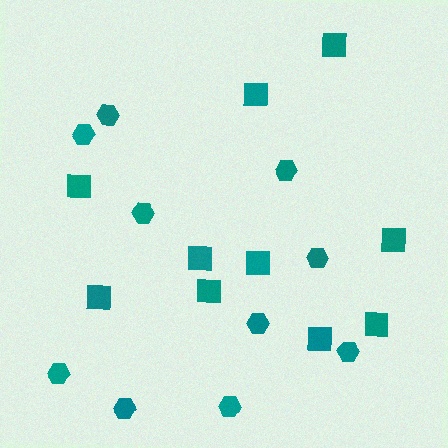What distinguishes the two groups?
There are 2 groups: one group of squares (10) and one group of hexagons (10).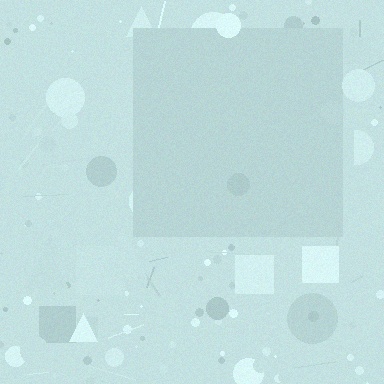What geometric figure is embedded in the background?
A square is embedded in the background.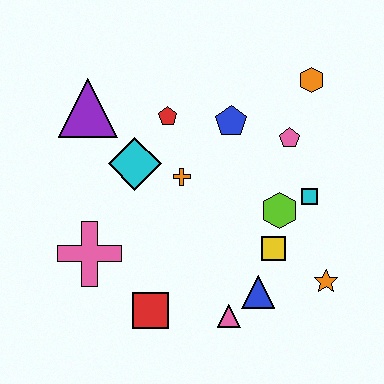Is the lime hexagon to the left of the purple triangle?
No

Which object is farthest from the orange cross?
The orange star is farthest from the orange cross.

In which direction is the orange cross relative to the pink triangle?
The orange cross is above the pink triangle.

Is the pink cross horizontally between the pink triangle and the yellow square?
No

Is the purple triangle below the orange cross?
No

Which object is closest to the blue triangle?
The pink triangle is closest to the blue triangle.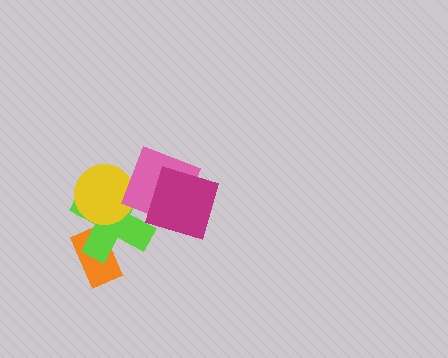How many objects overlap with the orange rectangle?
1 object overlaps with the orange rectangle.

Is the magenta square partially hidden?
No, no other shape covers it.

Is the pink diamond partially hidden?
Yes, it is partially covered by another shape.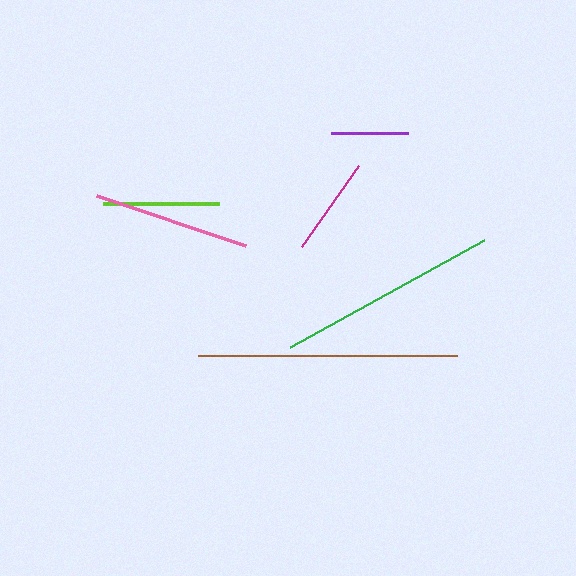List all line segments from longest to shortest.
From longest to shortest: brown, green, pink, lime, magenta, purple.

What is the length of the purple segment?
The purple segment is approximately 77 pixels long.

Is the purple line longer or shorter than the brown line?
The brown line is longer than the purple line.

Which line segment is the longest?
The brown line is the longest at approximately 258 pixels.